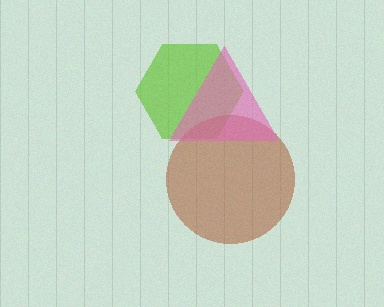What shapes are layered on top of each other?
The layered shapes are: a lime hexagon, a brown circle, a pink triangle.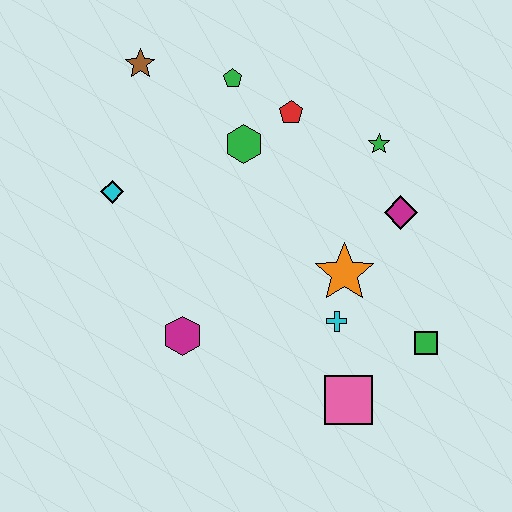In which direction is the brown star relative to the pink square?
The brown star is above the pink square.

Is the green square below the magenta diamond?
Yes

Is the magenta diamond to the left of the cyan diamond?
No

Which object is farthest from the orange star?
The brown star is farthest from the orange star.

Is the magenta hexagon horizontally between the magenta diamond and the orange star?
No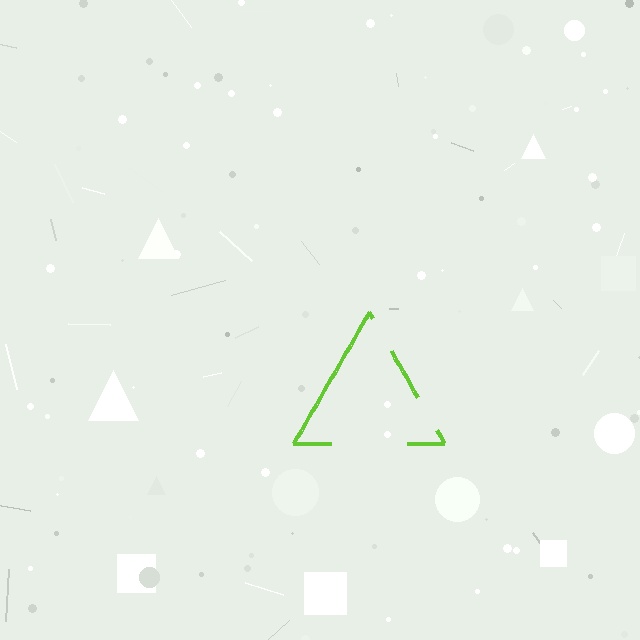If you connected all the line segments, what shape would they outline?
They would outline a triangle.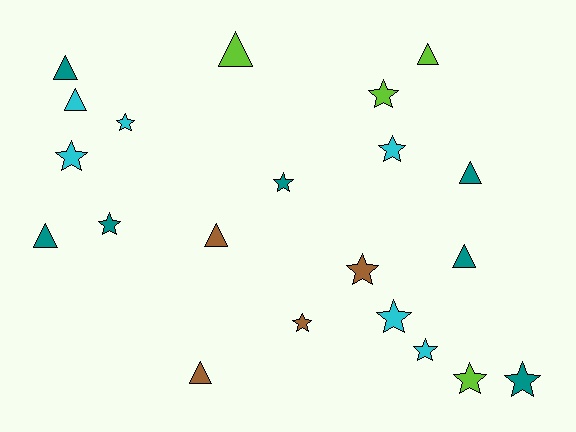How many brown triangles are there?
There are 2 brown triangles.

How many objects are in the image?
There are 21 objects.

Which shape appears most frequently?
Star, with 12 objects.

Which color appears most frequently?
Teal, with 7 objects.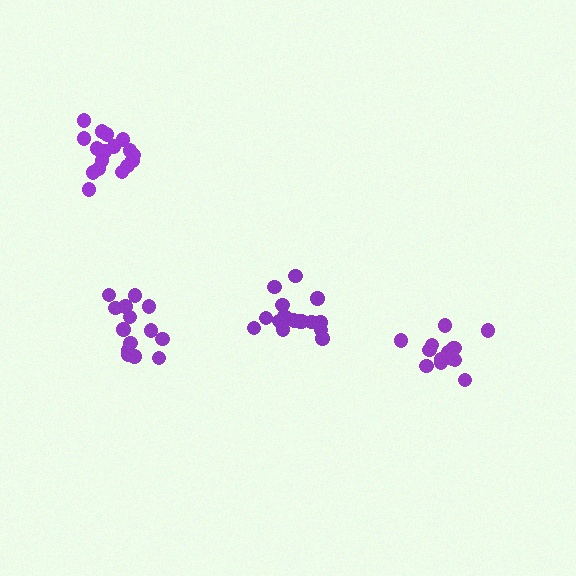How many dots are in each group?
Group 1: 14 dots, Group 2: 14 dots, Group 3: 19 dots, Group 4: 17 dots (64 total).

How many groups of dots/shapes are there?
There are 4 groups.